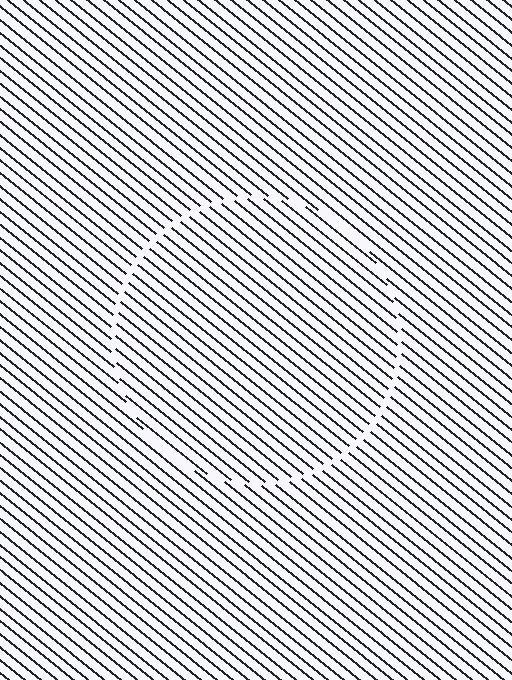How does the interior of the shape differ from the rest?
The interior of the shape contains the same grating, shifted by half a period — the contour is defined by the phase discontinuity where line-ends from the inner and outer gratings abut.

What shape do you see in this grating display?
An illusory circle. The interior of the shape contains the same grating, shifted by half a period — the contour is defined by the phase discontinuity where line-ends from the inner and outer gratings abut.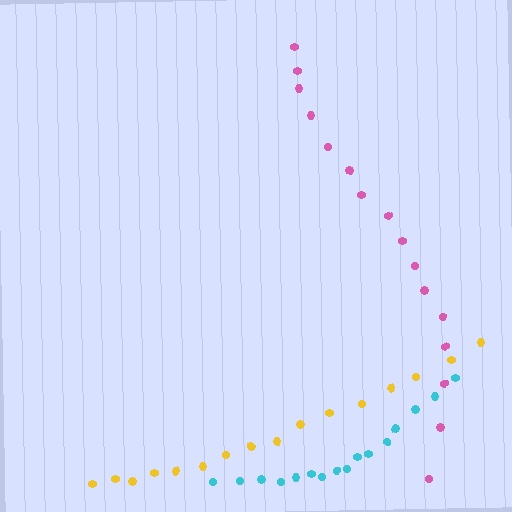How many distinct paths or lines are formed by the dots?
There are 3 distinct paths.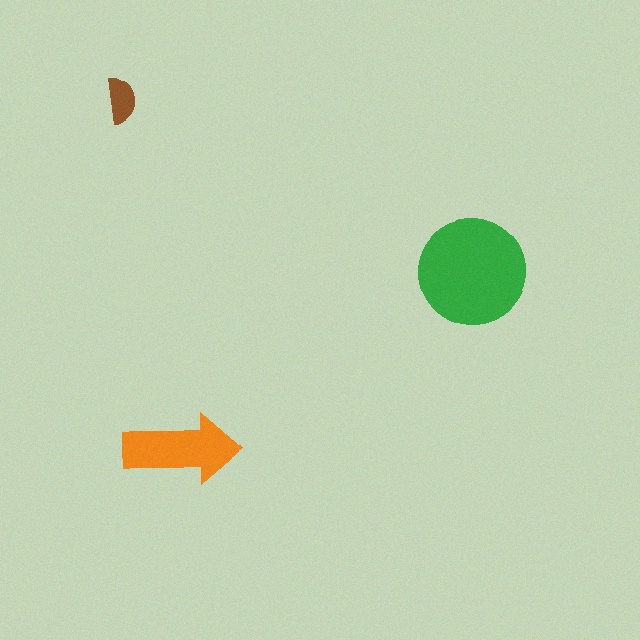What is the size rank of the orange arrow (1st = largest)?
2nd.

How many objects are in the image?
There are 3 objects in the image.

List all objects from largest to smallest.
The green circle, the orange arrow, the brown semicircle.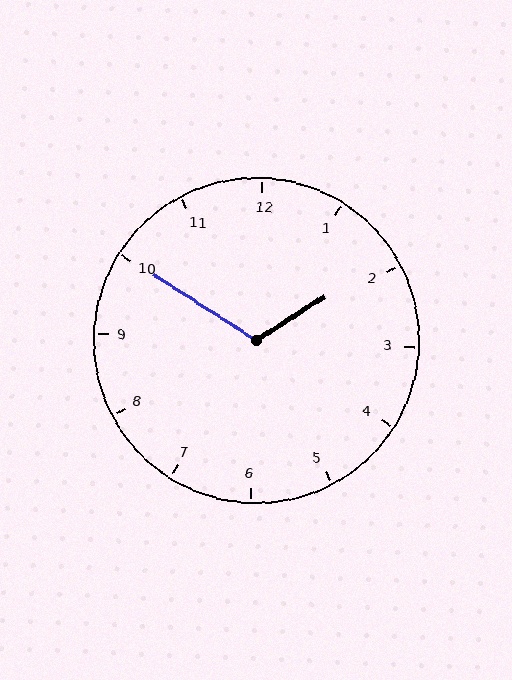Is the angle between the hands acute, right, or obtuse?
It is obtuse.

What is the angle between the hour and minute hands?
Approximately 115 degrees.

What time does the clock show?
1:50.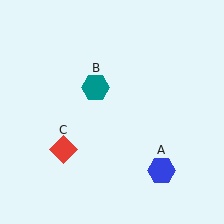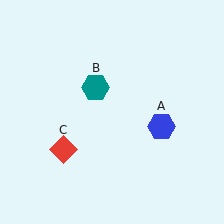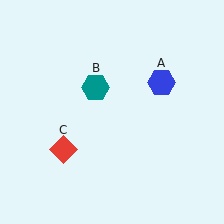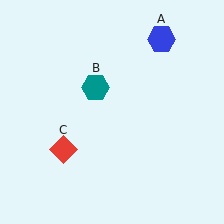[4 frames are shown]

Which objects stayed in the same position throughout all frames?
Teal hexagon (object B) and red diamond (object C) remained stationary.